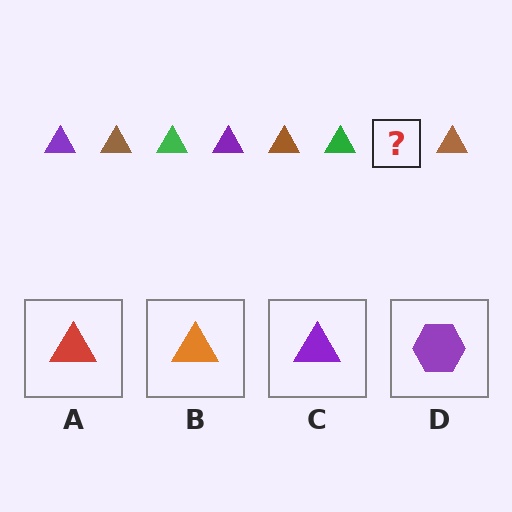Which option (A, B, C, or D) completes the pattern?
C.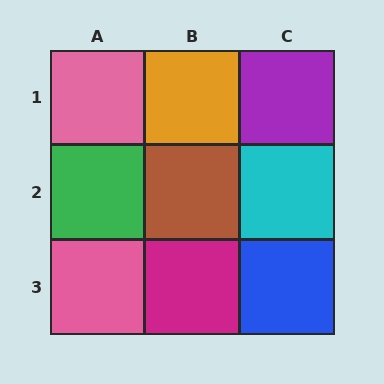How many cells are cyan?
1 cell is cyan.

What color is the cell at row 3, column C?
Blue.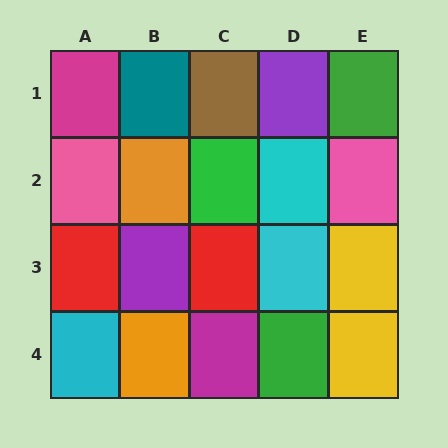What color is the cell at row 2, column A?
Pink.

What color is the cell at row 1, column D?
Purple.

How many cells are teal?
1 cell is teal.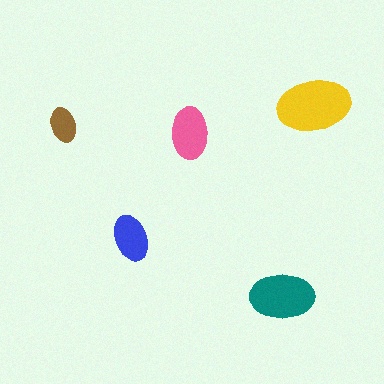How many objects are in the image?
There are 5 objects in the image.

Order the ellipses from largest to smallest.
the yellow one, the teal one, the pink one, the blue one, the brown one.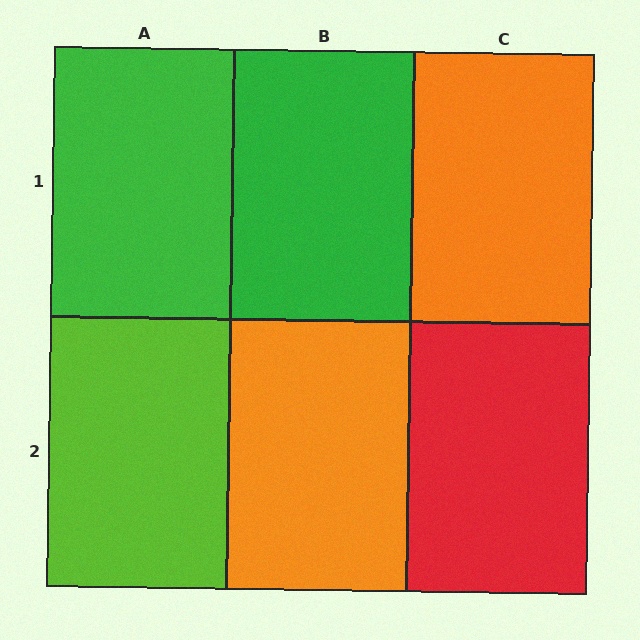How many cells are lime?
1 cell is lime.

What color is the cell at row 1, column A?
Green.